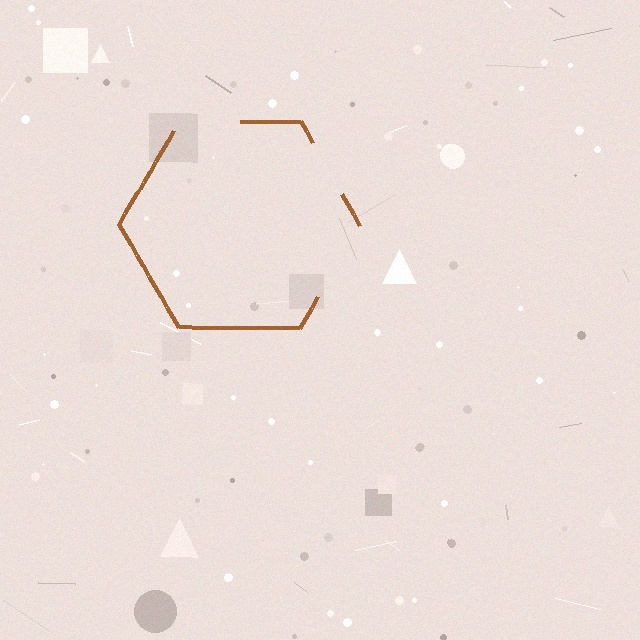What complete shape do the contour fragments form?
The contour fragments form a hexagon.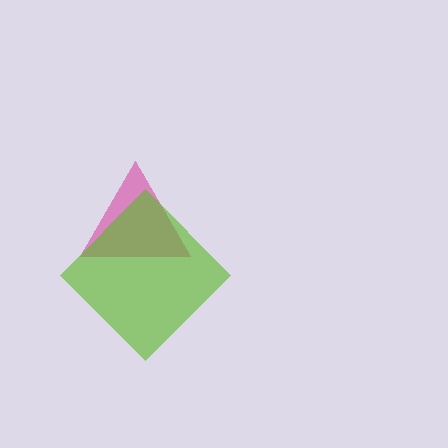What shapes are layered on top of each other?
The layered shapes are: a magenta triangle, a lime diamond.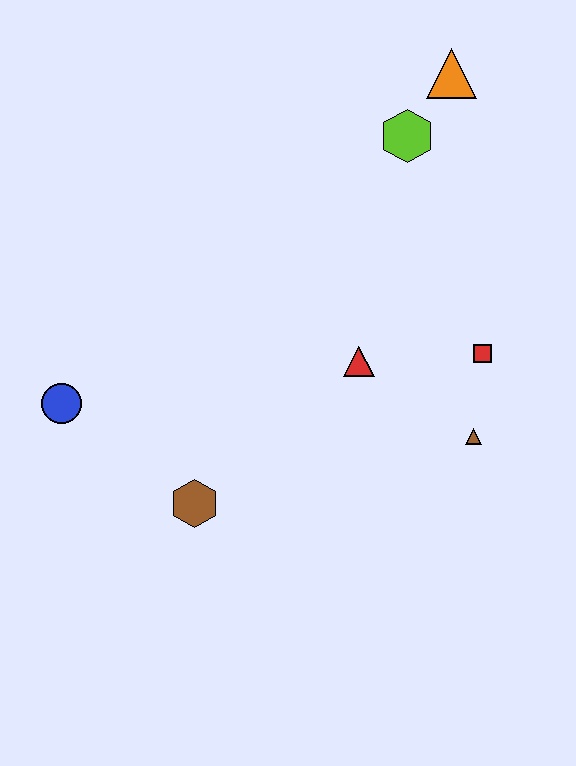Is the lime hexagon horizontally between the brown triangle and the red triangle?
Yes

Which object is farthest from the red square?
The blue circle is farthest from the red square.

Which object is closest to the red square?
The brown triangle is closest to the red square.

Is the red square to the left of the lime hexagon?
No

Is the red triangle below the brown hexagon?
No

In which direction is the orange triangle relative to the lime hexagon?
The orange triangle is above the lime hexagon.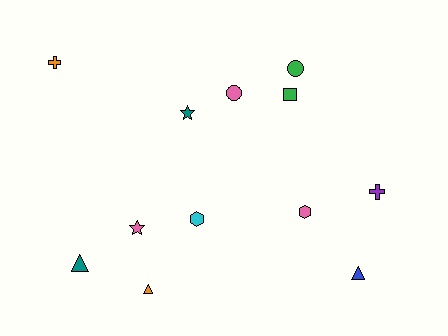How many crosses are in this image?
There are 2 crosses.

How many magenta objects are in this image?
There are no magenta objects.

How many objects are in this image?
There are 12 objects.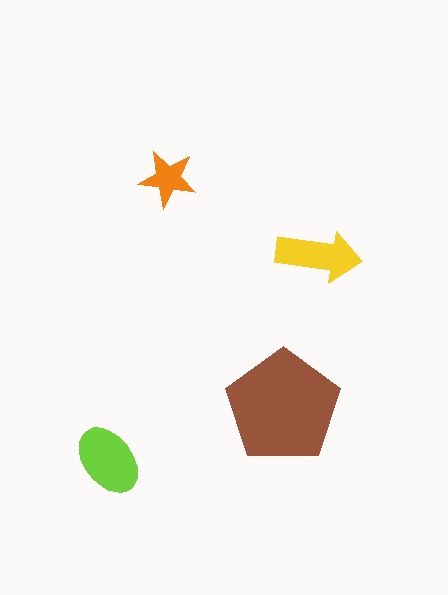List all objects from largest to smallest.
The brown pentagon, the lime ellipse, the yellow arrow, the orange star.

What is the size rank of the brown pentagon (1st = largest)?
1st.